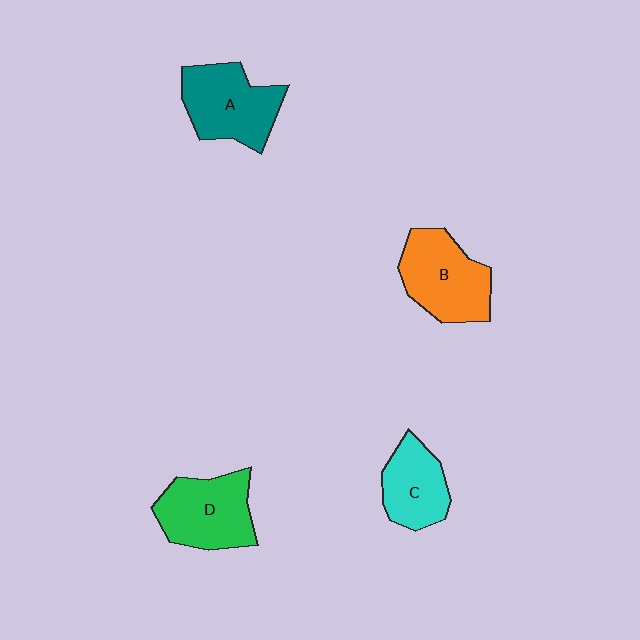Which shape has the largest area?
Shape B (orange).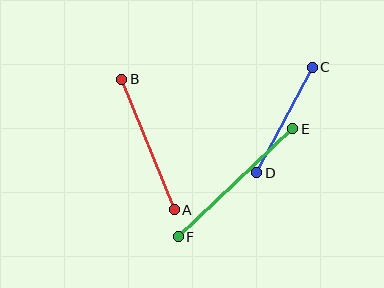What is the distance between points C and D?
The distance is approximately 119 pixels.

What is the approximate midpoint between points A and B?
The midpoint is at approximately (148, 145) pixels.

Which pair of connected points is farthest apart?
Points E and F are farthest apart.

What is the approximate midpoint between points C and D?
The midpoint is at approximately (285, 120) pixels.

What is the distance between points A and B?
The distance is approximately 141 pixels.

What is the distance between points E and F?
The distance is approximately 157 pixels.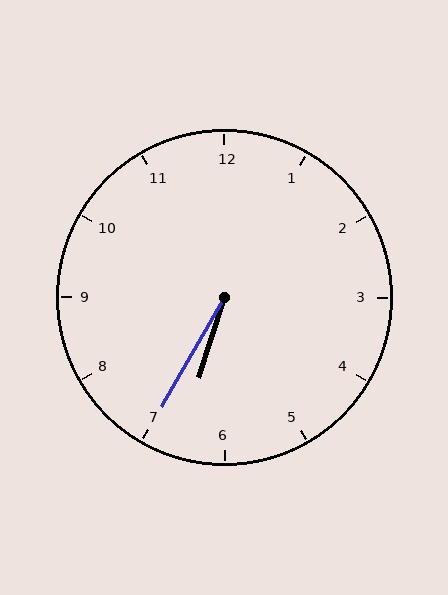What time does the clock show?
6:35.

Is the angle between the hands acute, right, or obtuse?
It is acute.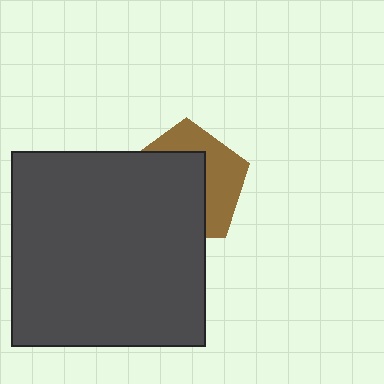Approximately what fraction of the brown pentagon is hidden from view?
Roughly 58% of the brown pentagon is hidden behind the dark gray square.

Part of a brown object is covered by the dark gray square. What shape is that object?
It is a pentagon.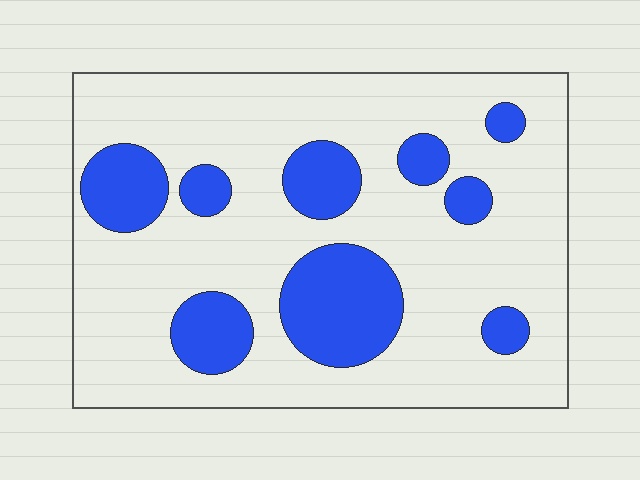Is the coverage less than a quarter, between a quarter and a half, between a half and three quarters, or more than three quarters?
Less than a quarter.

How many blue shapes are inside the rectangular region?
9.